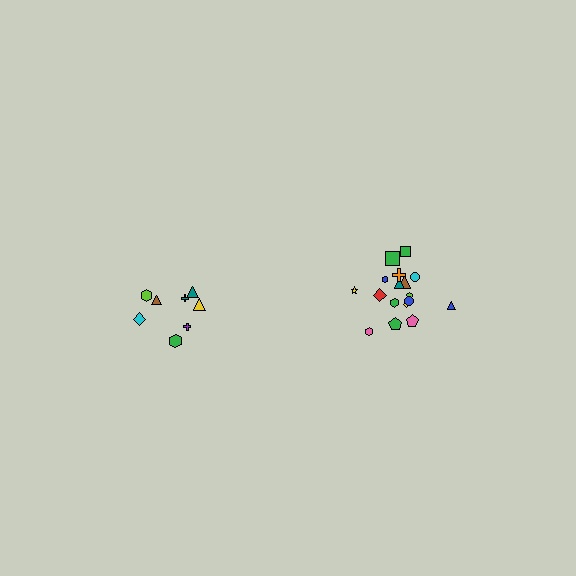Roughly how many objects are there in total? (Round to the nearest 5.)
Roughly 25 objects in total.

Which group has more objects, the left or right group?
The right group.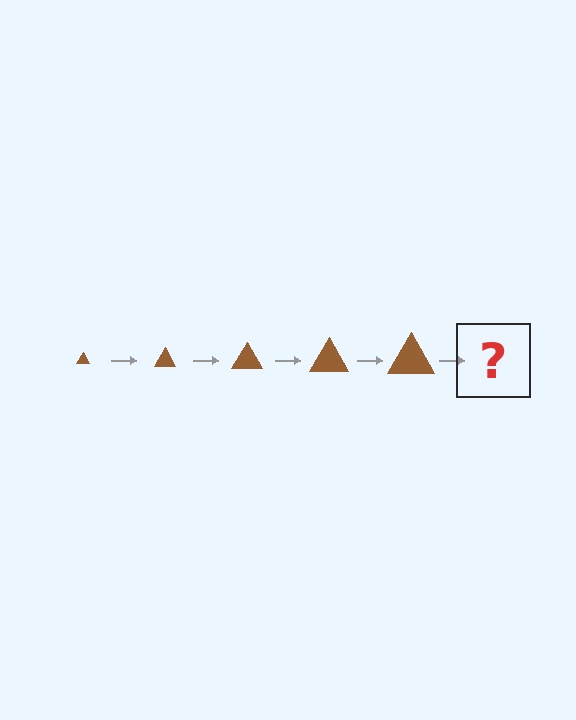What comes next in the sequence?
The next element should be a brown triangle, larger than the previous one.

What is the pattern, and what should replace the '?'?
The pattern is that the triangle gets progressively larger each step. The '?' should be a brown triangle, larger than the previous one.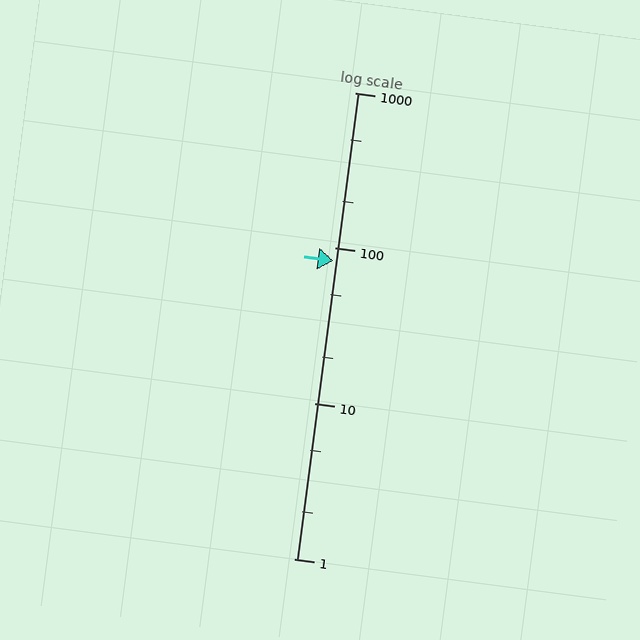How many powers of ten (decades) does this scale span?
The scale spans 3 decades, from 1 to 1000.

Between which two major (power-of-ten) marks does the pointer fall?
The pointer is between 10 and 100.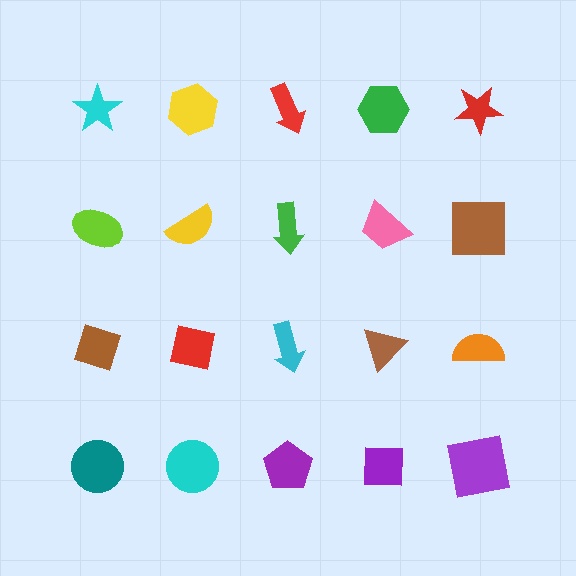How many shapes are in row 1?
5 shapes.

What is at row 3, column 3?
A cyan arrow.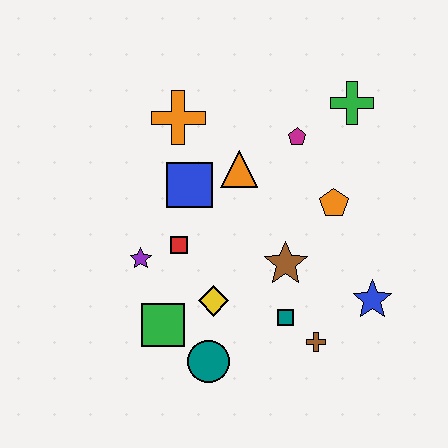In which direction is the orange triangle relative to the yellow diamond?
The orange triangle is above the yellow diamond.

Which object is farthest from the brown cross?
The orange cross is farthest from the brown cross.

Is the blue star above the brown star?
No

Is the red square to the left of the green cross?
Yes